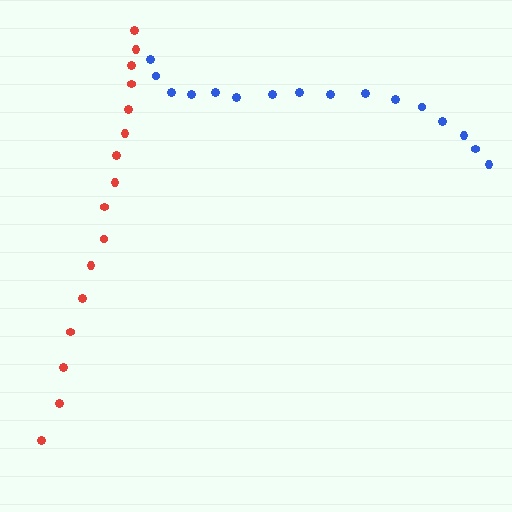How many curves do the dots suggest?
There are 2 distinct paths.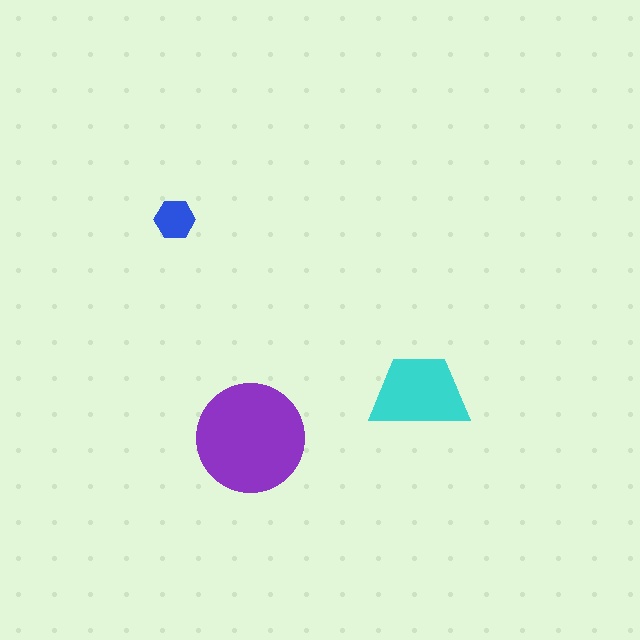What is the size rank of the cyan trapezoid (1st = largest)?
2nd.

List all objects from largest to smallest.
The purple circle, the cyan trapezoid, the blue hexagon.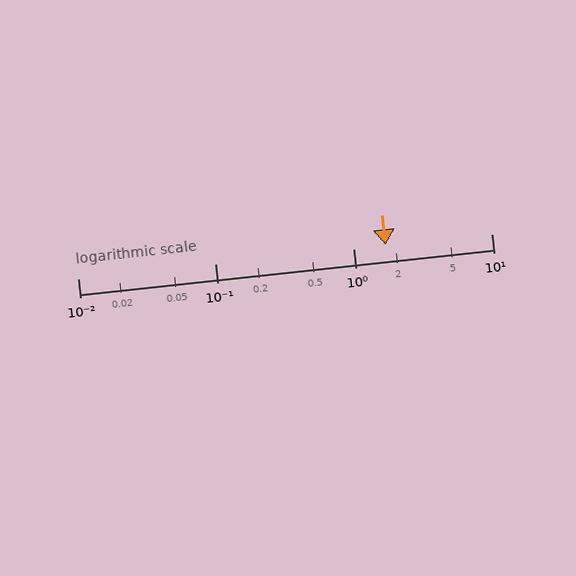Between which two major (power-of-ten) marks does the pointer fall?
The pointer is between 1 and 10.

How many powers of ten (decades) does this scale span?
The scale spans 3 decades, from 0.01 to 10.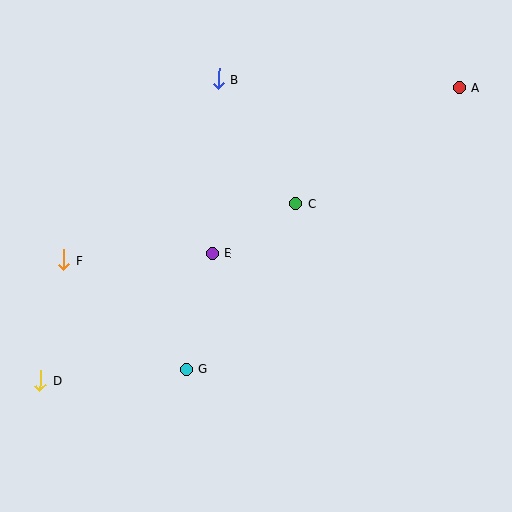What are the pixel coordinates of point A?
Point A is at (459, 87).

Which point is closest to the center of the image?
Point E at (212, 253) is closest to the center.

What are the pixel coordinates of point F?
Point F is at (64, 260).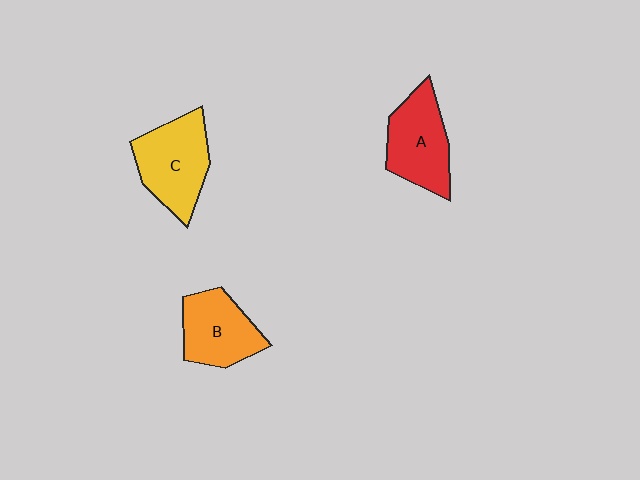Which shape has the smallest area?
Shape B (orange).